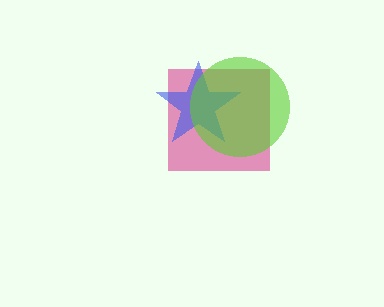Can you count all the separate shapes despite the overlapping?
Yes, there are 3 separate shapes.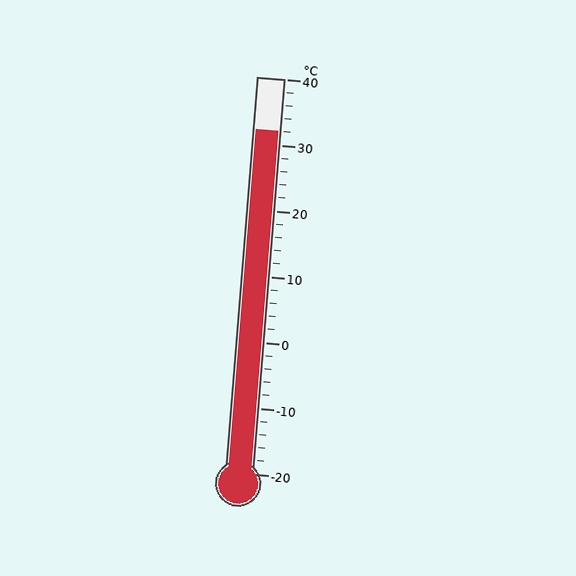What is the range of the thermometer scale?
The thermometer scale ranges from -20°C to 40°C.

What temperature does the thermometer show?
The thermometer shows approximately 32°C.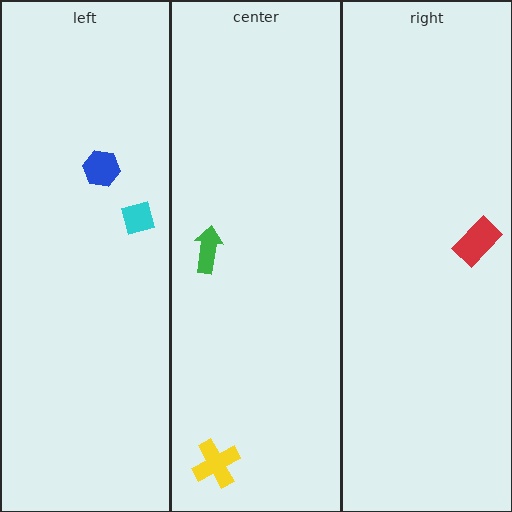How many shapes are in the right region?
1.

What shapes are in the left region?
The cyan square, the blue hexagon.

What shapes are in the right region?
The red rectangle.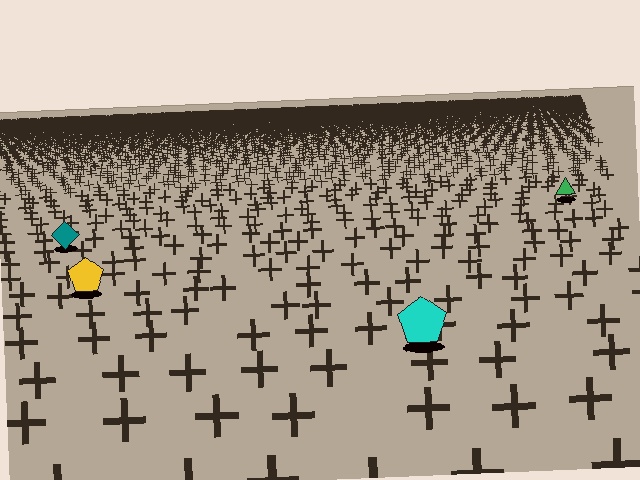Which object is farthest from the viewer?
The green triangle is farthest from the viewer. It appears smaller and the ground texture around it is denser.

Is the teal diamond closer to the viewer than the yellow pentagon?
No. The yellow pentagon is closer — you can tell from the texture gradient: the ground texture is coarser near it.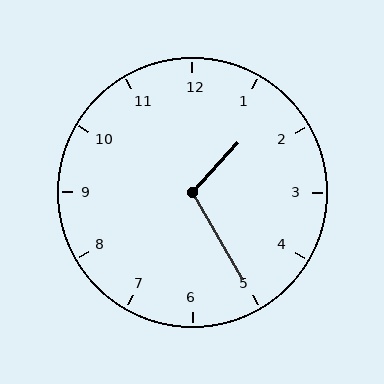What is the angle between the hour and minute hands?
Approximately 108 degrees.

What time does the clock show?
1:25.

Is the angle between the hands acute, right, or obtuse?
It is obtuse.